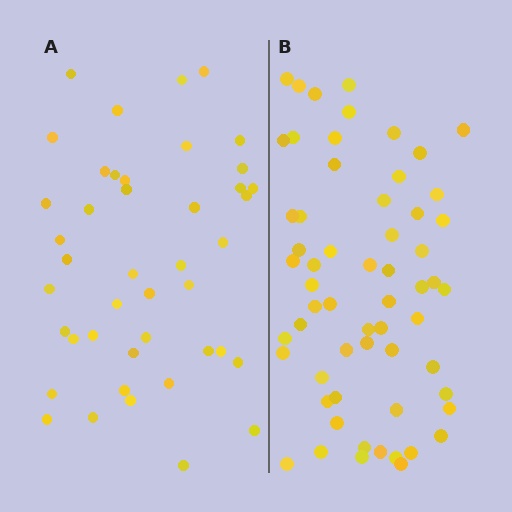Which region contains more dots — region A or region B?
Region B (the right region) has more dots.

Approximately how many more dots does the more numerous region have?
Region B has approximately 15 more dots than region A.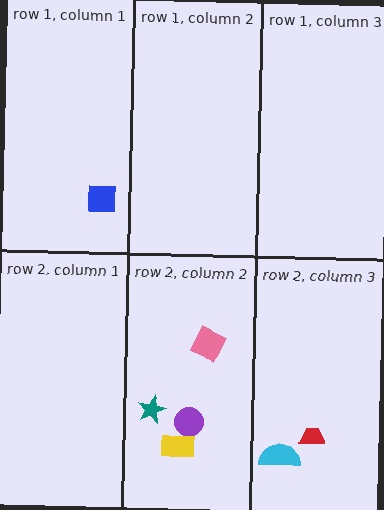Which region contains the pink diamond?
The row 2, column 2 region.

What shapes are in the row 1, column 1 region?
The blue square.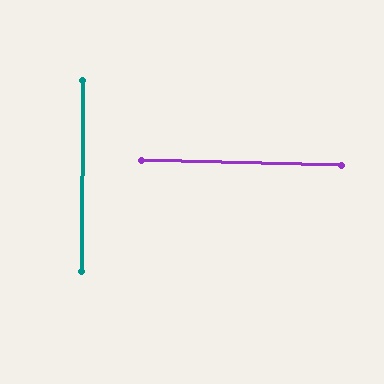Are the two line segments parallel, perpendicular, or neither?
Perpendicular — they meet at approximately 89°.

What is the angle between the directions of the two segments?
Approximately 89 degrees.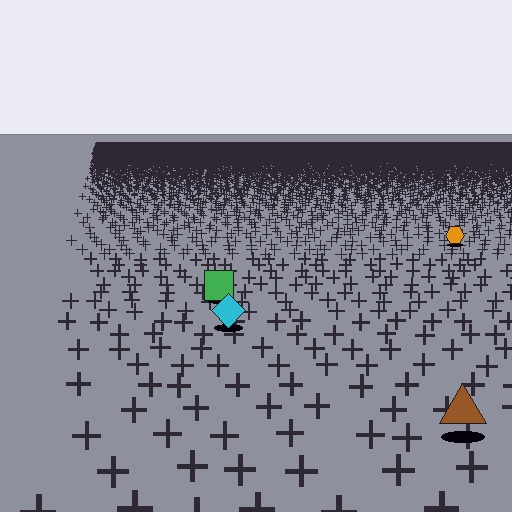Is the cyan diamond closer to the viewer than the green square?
Yes. The cyan diamond is closer — you can tell from the texture gradient: the ground texture is coarser near it.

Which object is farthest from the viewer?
The orange hexagon is farthest from the viewer. It appears smaller and the ground texture around it is denser.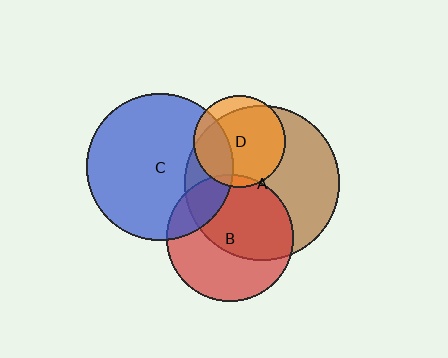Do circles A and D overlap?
Yes.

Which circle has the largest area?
Circle A (brown).